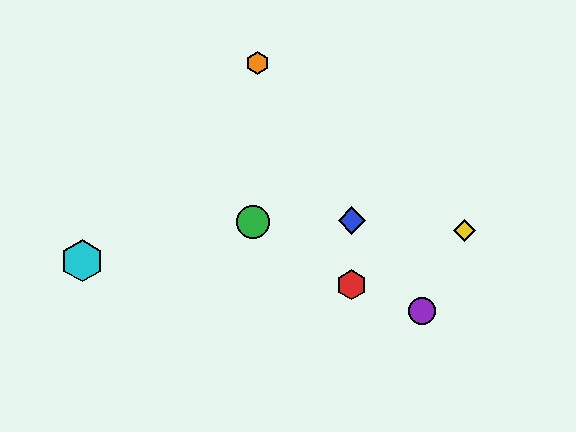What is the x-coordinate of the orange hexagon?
The orange hexagon is at x≈258.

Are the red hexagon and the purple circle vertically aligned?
No, the red hexagon is at x≈352 and the purple circle is at x≈422.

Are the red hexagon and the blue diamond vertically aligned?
Yes, both are at x≈352.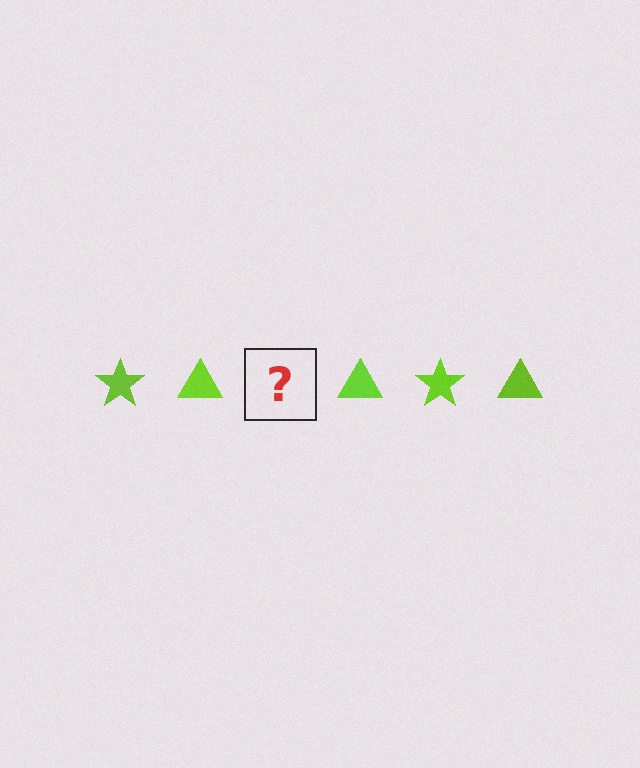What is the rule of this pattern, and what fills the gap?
The rule is that the pattern cycles through star, triangle shapes in lime. The gap should be filled with a lime star.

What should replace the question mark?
The question mark should be replaced with a lime star.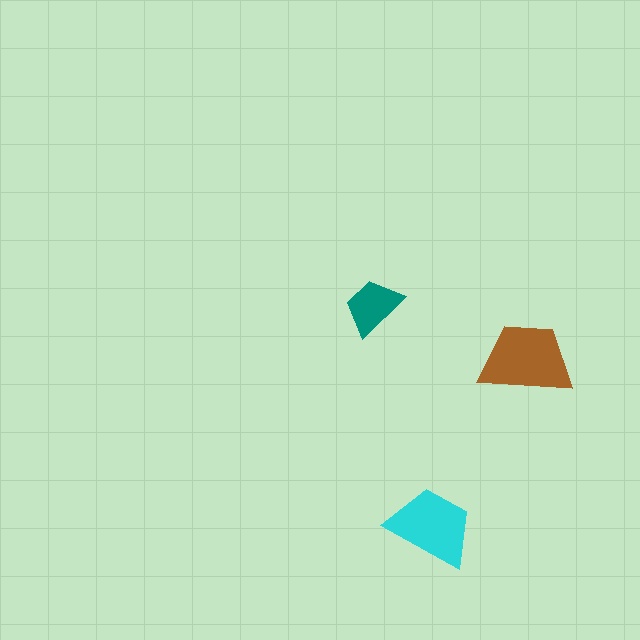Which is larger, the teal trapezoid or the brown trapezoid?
The brown one.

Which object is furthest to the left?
The teal trapezoid is leftmost.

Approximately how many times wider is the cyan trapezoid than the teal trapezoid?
About 1.5 times wider.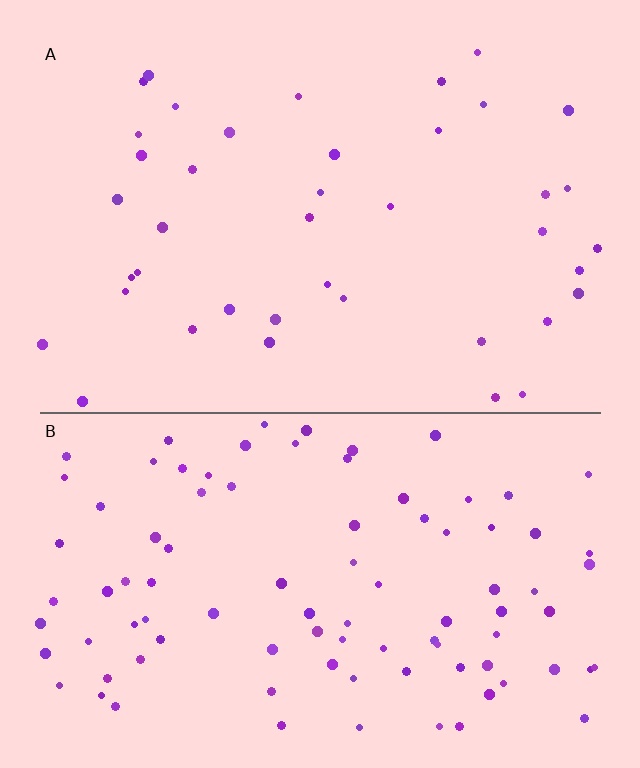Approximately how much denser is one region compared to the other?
Approximately 2.3× — region B over region A.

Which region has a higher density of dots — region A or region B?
B (the bottom).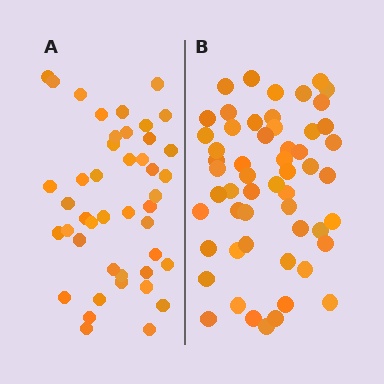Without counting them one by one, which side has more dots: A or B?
Region B (the right region) has more dots.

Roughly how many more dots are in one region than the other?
Region B has roughly 12 or so more dots than region A.